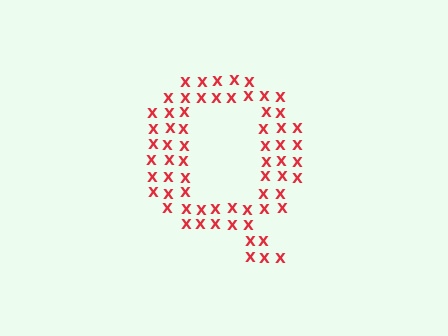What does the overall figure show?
The overall figure shows the letter Q.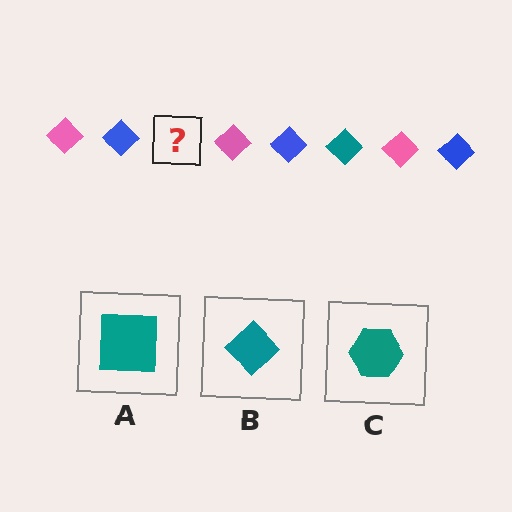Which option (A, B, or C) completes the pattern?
B.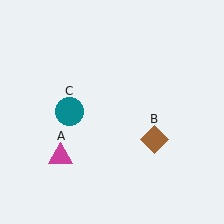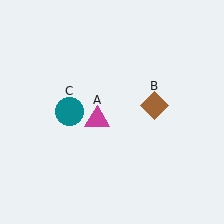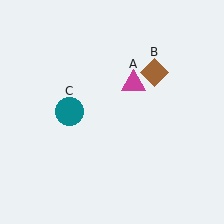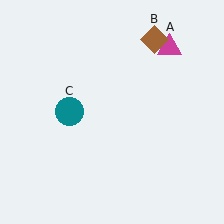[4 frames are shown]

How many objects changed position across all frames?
2 objects changed position: magenta triangle (object A), brown diamond (object B).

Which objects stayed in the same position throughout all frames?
Teal circle (object C) remained stationary.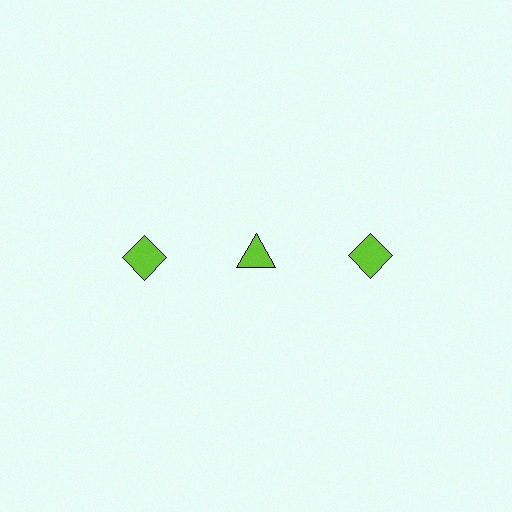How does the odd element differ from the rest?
It has a different shape: triangle instead of diamond.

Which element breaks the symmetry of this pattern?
The lime triangle in the top row, second from left column breaks the symmetry. All other shapes are lime diamonds.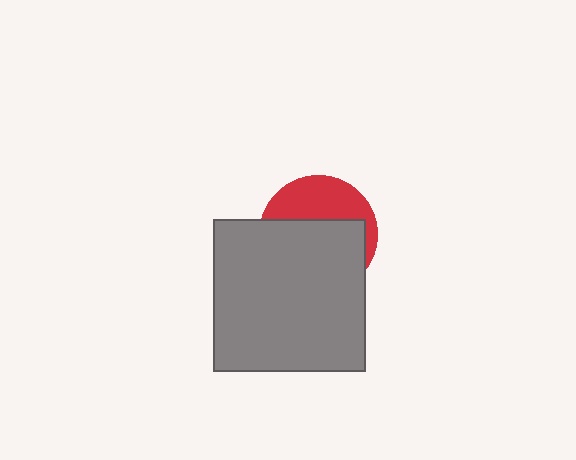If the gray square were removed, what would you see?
You would see the complete red circle.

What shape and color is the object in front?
The object in front is a gray square.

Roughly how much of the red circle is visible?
A small part of it is visible (roughly 39%).